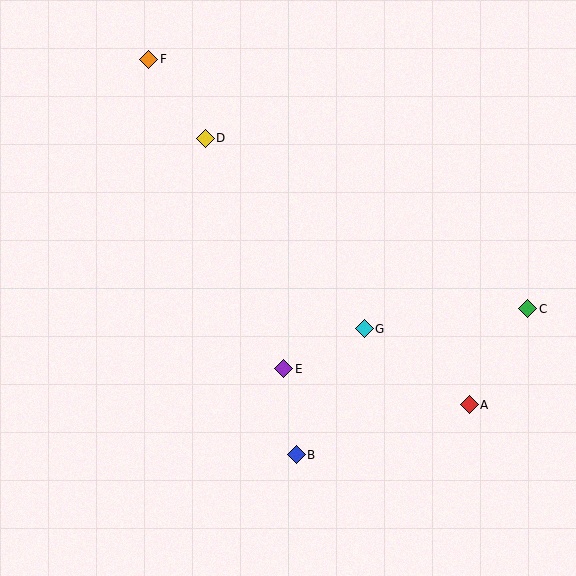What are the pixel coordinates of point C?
Point C is at (528, 309).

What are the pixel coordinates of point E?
Point E is at (284, 369).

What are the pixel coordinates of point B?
Point B is at (296, 455).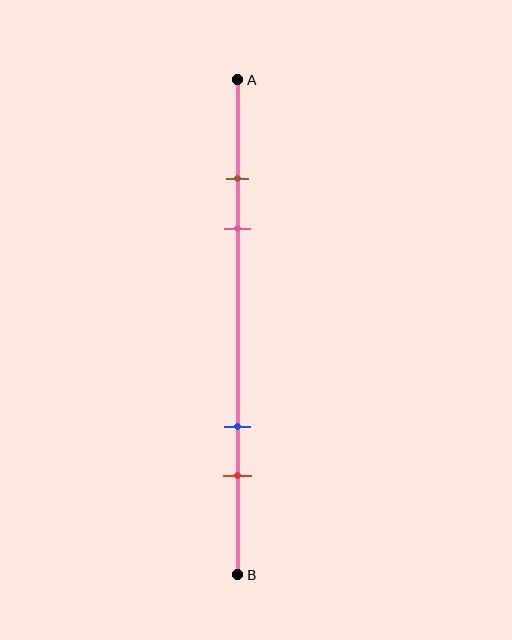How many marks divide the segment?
There are 4 marks dividing the segment.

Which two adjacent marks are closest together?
The brown and pink marks are the closest adjacent pair.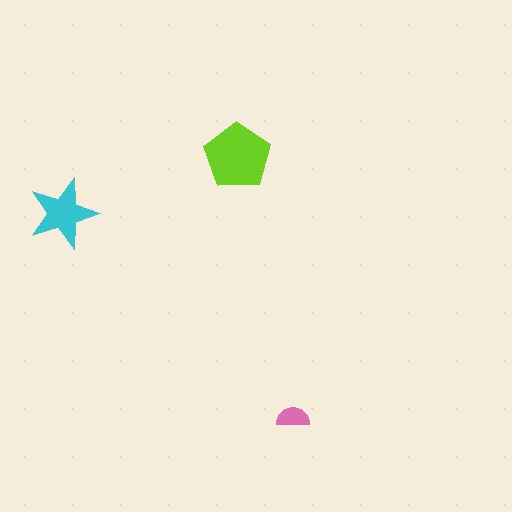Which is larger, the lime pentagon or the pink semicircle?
The lime pentagon.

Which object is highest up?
The lime pentagon is topmost.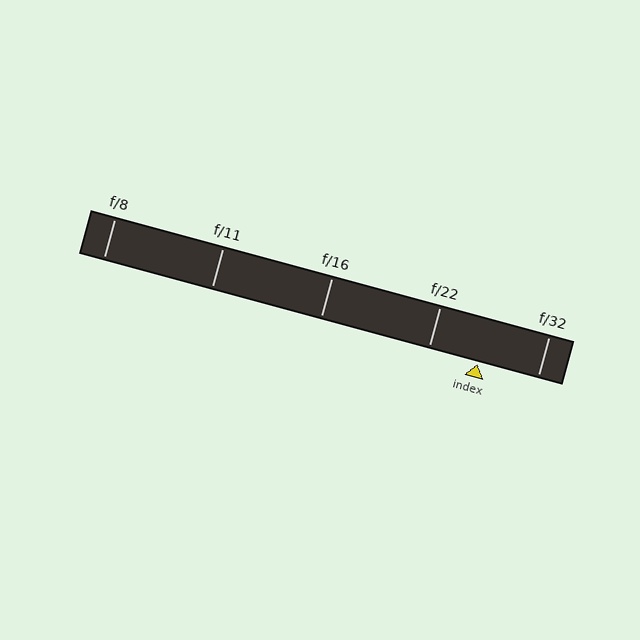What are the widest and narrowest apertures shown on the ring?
The widest aperture shown is f/8 and the narrowest is f/32.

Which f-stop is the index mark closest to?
The index mark is closest to f/22.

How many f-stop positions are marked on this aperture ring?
There are 5 f-stop positions marked.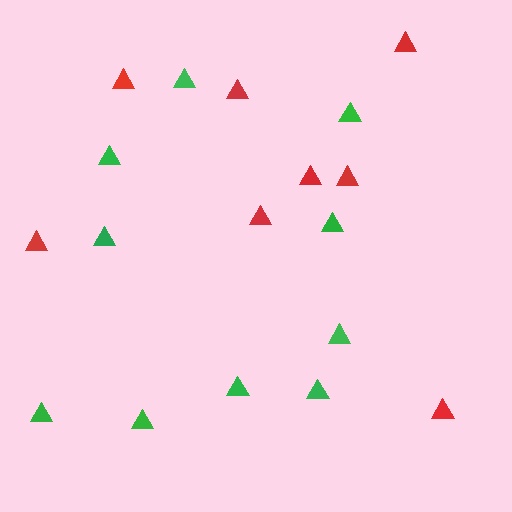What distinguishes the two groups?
There are 2 groups: one group of green triangles (10) and one group of red triangles (8).